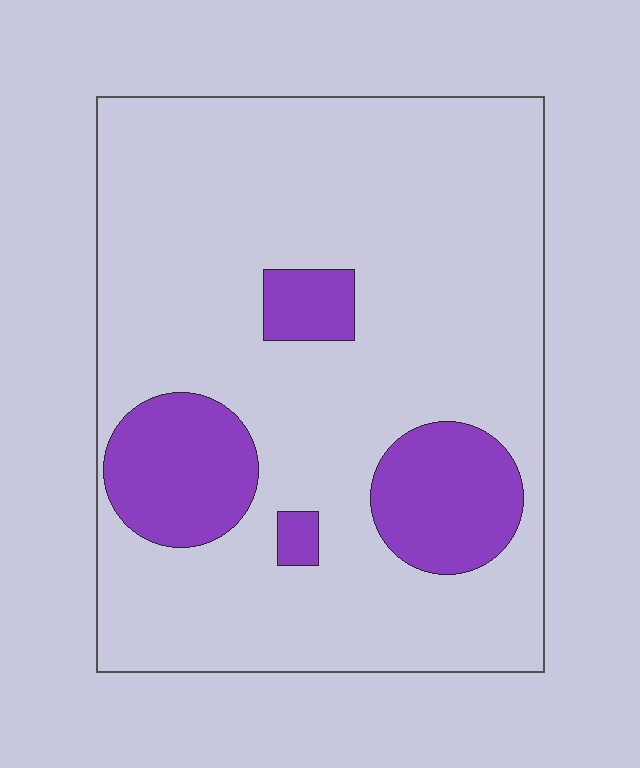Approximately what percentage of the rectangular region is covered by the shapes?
Approximately 20%.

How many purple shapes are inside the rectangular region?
4.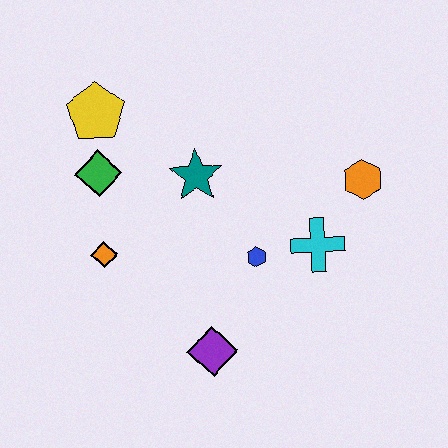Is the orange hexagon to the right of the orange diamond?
Yes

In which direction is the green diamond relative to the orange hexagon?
The green diamond is to the left of the orange hexagon.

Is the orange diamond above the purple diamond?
Yes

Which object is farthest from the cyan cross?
The yellow pentagon is farthest from the cyan cross.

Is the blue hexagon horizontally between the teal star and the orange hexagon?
Yes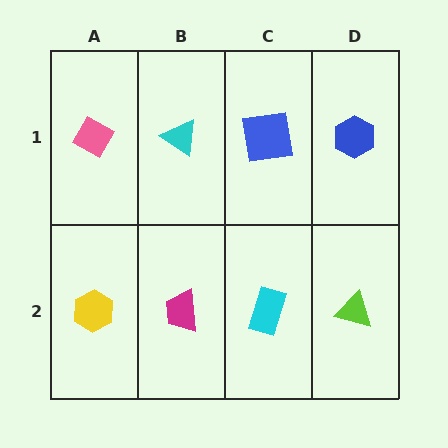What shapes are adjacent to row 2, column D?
A blue hexagon (row 1, column D), a cyan rectangle (row 2, column C).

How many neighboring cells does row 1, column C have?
3.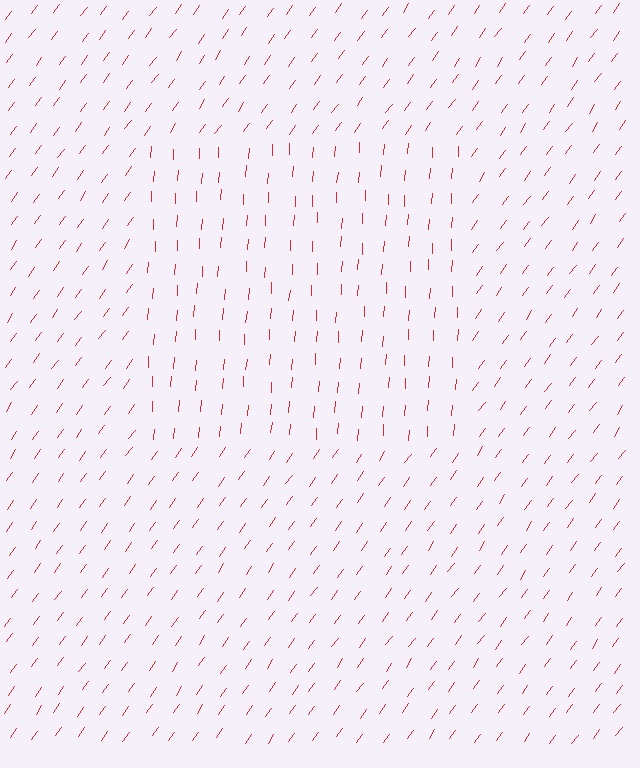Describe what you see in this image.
The image is filled with small red line segments. A rectangle region in the image has lines oriented differently from the surrounding lines, creating a visible texture boundary.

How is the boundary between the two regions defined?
The boundary is defined purely by a change in line orientation (approximately 32 degrees difference). All lines are the same color and thickness.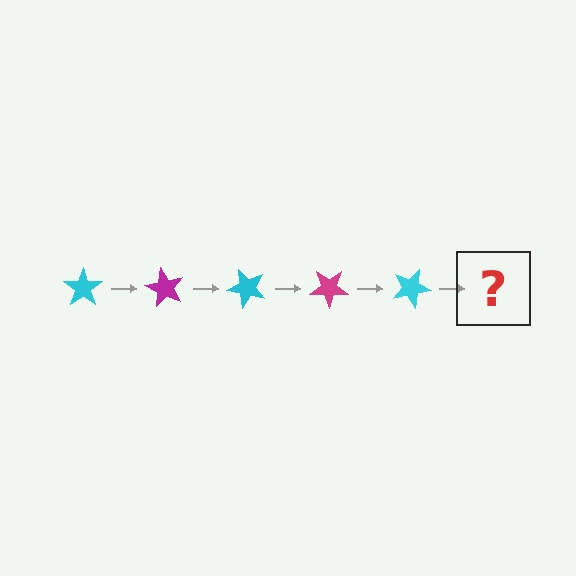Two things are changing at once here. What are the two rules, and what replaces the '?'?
The two rules are that it rotates 60 degrees each step and the color cycles through cyan and magenta. The '?' should be a magenta star, rotated 300 degrees from the start.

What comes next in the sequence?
The next element should be a magenta star, rotated 300 degrees from the start.